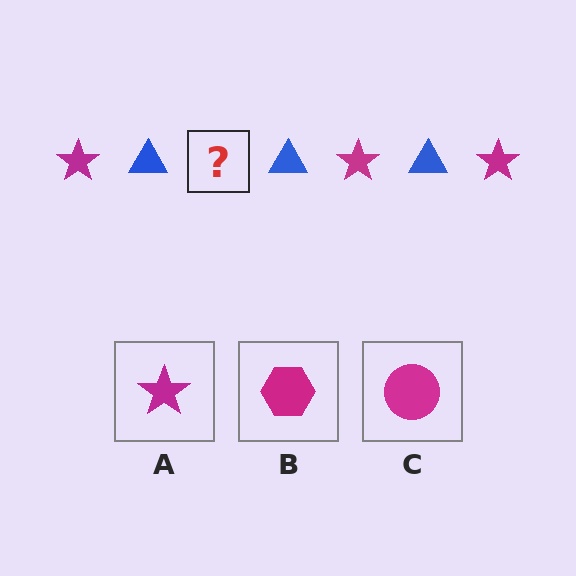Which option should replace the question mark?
Option A.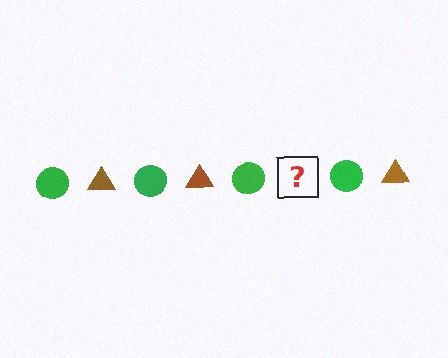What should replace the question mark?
The question mark should be replaced with a brown triangle.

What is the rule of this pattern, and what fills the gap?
The rule is that the pattern alternates between green circle and brown triangle. The gap should be filled with a brown triangle.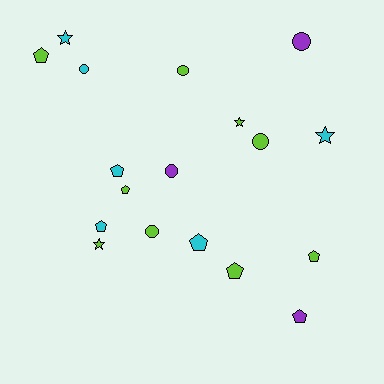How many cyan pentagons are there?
There are 3 cyan pentagons.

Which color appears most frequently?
Lime, with 9 objects.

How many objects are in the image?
There are 18 objects.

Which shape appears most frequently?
Pentagon, with 8 objects.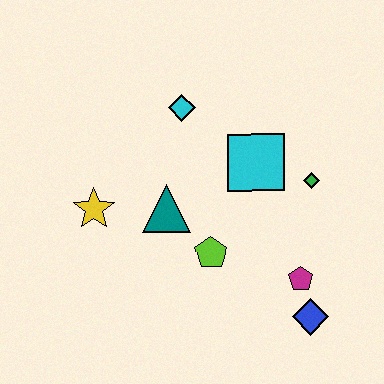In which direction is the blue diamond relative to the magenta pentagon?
The blue diamond is below the magenta pentagon.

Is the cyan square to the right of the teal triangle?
Yes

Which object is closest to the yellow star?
The teal triangle is closest to the yellow star.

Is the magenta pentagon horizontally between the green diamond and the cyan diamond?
Yes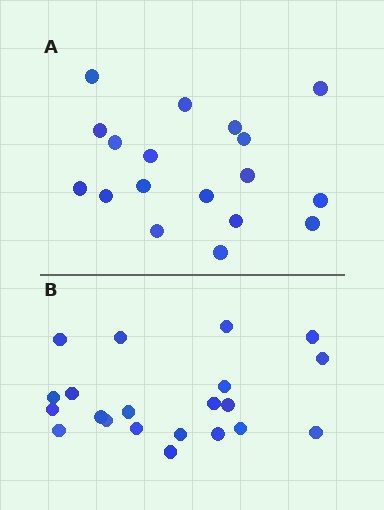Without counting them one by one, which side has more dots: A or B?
Region B (the bottom region) has more dots.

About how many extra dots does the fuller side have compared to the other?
Region B has just a few more — roughly 2 or 3 more dots than region A.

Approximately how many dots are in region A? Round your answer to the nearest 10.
About 20 dots. (The exact count is 18, which rounds to 20.)